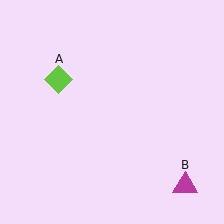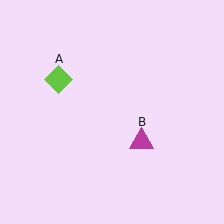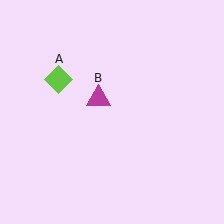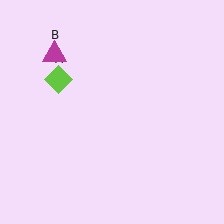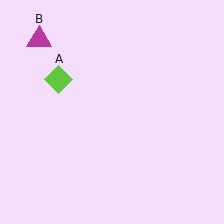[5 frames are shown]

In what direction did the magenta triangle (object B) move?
The magenta triangle (object B) moved up and to the left.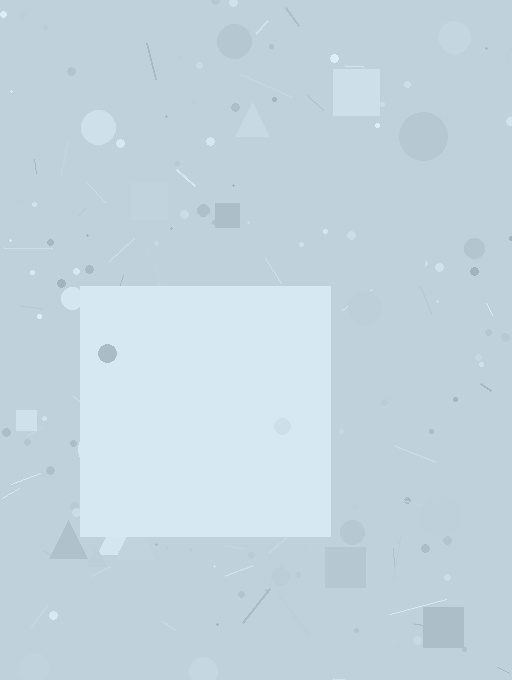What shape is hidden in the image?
A square is hidden in the image.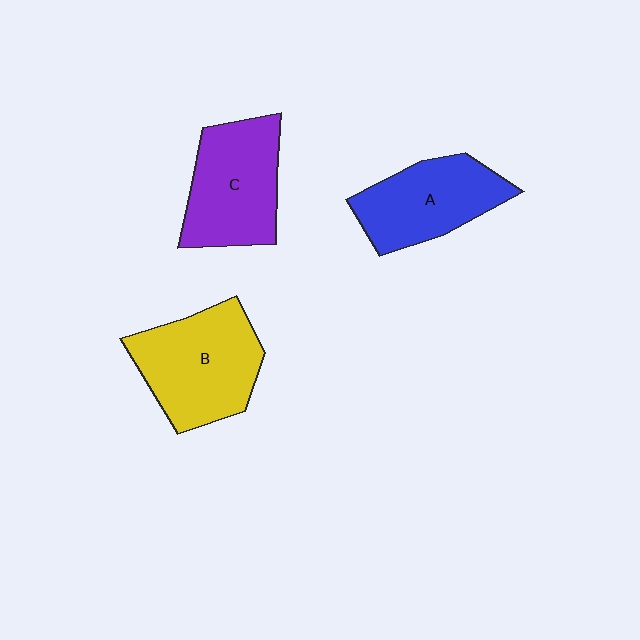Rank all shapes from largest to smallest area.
From largest to smallest: B (yellow), C (purple), A (blue).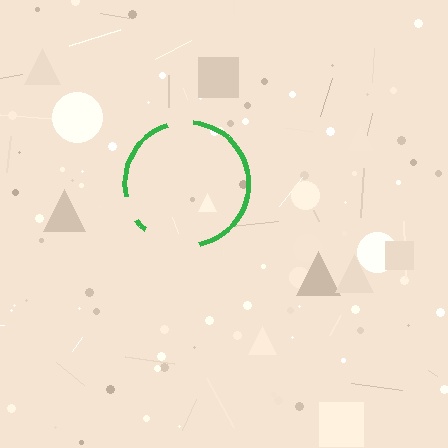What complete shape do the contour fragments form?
The contour fragments form a circle.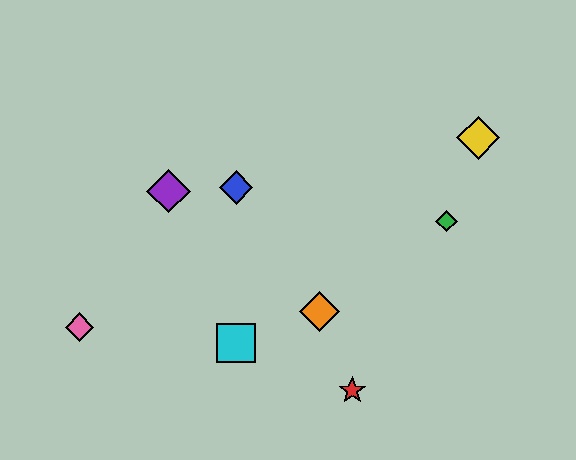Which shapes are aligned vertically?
The blue diamond, the cyan square are aligned vertically.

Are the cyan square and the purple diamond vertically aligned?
No, the cyan square is at x≈236 and the purple diamond is at x≈169.